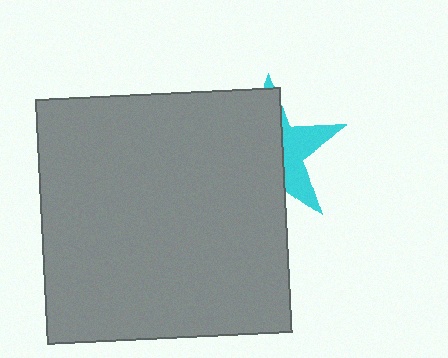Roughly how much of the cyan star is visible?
A small part of it is visible (roughly 35%).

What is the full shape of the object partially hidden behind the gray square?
The partially hidden object is a cyan star.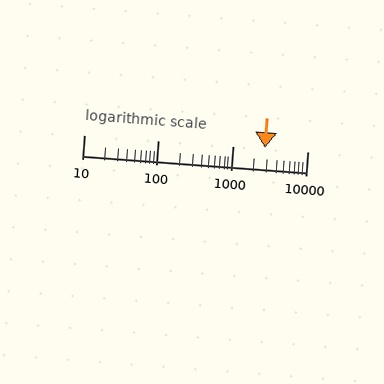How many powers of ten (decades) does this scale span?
The scale spans 3 decades, from 10 to 10000.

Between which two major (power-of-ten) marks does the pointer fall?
The pointer is between 1000 and 10000.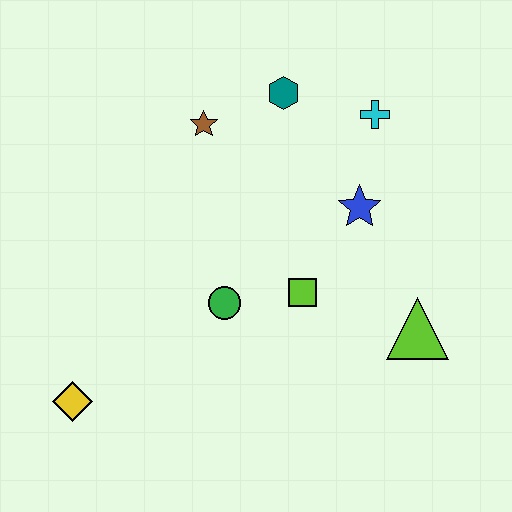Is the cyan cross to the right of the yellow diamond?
Yes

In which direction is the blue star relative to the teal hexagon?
The blue star is below the teal hexagon.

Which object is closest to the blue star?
The cyan cross is closest to the blue star.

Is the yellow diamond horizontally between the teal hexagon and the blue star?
No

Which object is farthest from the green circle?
The cyan cross is farthest from the green circle.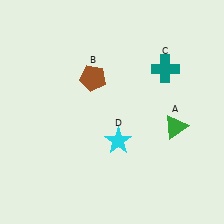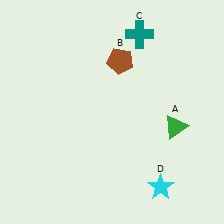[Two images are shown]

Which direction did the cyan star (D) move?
The cyan star (D) moved down.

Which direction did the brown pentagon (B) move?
The brown pentagon (B) moved right.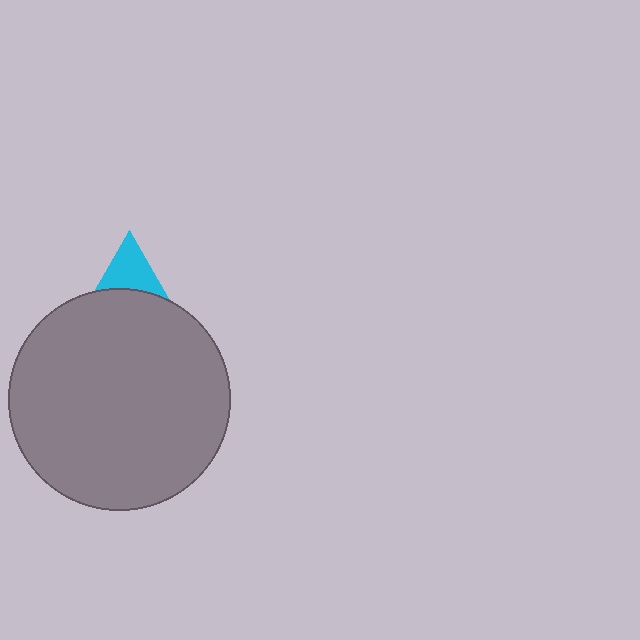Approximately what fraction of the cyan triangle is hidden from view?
Roughly 61% of the cyan triangle is hidden behind the gray circle.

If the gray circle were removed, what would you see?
You would see the complete cyan triangle.